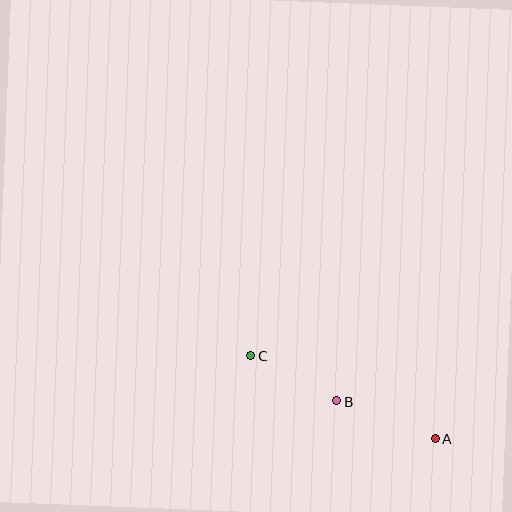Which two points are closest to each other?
Points B and C are closest to each other.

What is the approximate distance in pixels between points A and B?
The distance between A and B is approximately 105 pixels.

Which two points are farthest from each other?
Points A and C are farthest from each other.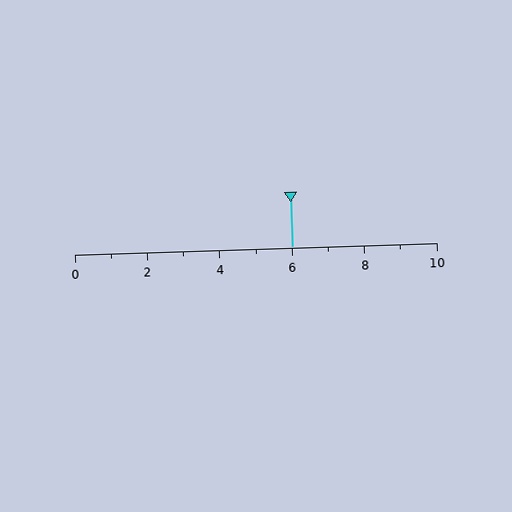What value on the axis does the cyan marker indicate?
The marker indicates approximately 6.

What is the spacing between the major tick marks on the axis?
The major ticks are spaced 2 apart.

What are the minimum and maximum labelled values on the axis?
The axis runs from 0 to 10.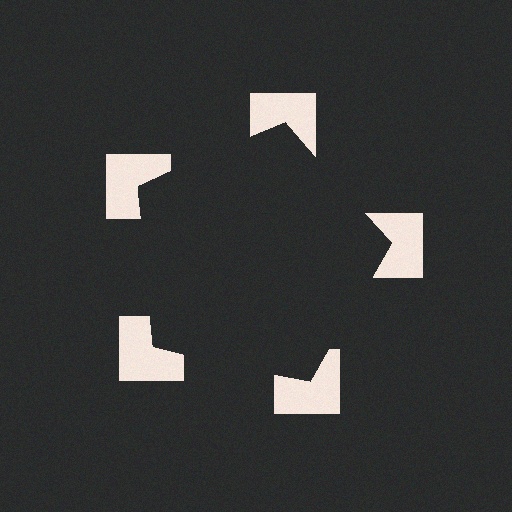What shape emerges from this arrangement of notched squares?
An illusory pentagon — its edges are inferred from the aligned wedge cuts in the notched squares, not physically drawn.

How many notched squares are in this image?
There are 5 — one at each vertex of the illusory pentagon.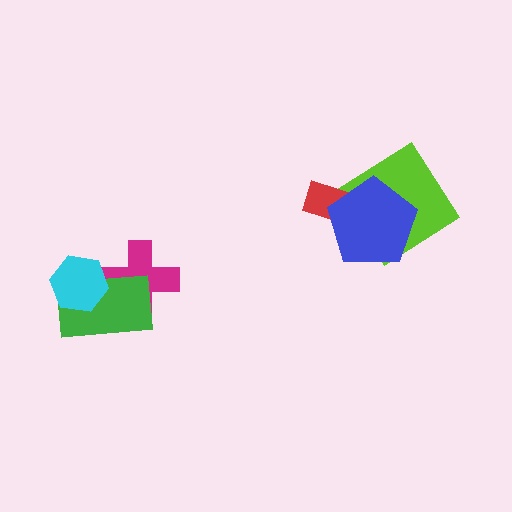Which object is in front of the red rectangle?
The blue pentagon is in front of the red rectangle.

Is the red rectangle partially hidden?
Yes, it is partially covered by another shape.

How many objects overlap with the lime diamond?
1 object overlaps with the lime diamond.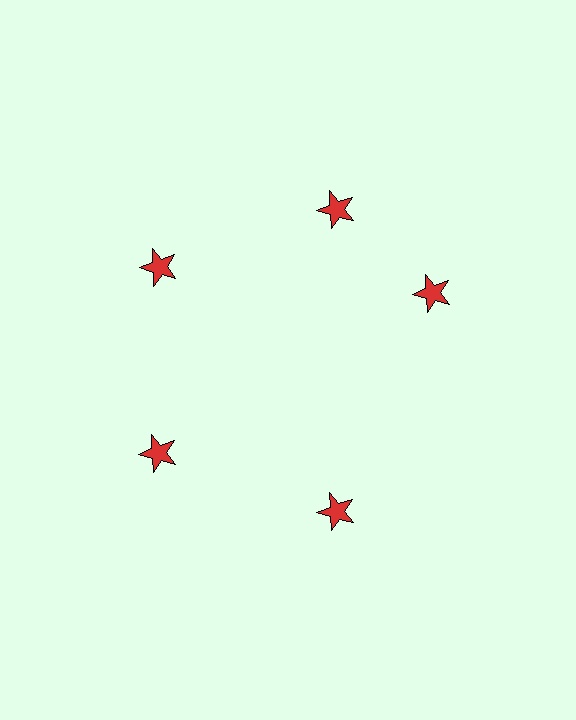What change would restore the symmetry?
The symmetry would be restored by rotating it back into even spacing with its neighbors so that all 5 stars sit at equal angles and equal distance from the center.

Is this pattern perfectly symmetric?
No. The 5 red stars are arranged in a ring, but one element near the 3 o'clock position is rotated out of alignment along the ring, breaking the 5-fold rotational symmetry.